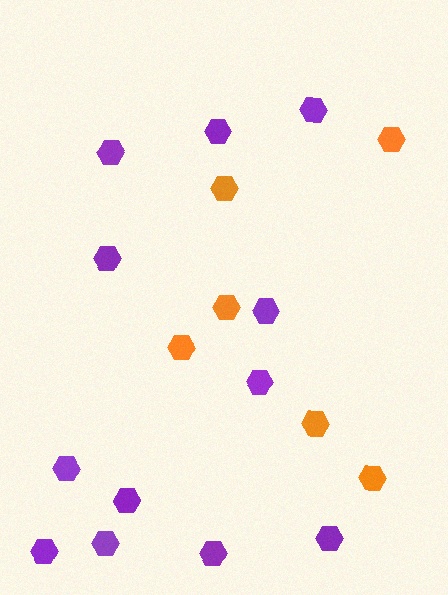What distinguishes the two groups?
There are 2 groups: one group of purple hexagons (12) and one group of orange hexagons (6).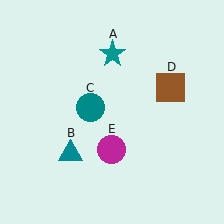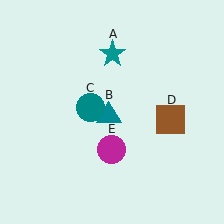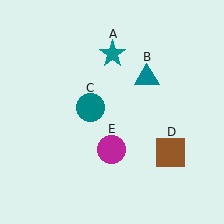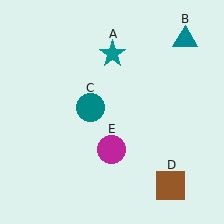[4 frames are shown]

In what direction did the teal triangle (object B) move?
The teal triangle (object B) moved up and to the right.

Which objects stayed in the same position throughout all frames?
Teal star (object A) and teal circle (object C) and magenta circle (object E) remained stationary.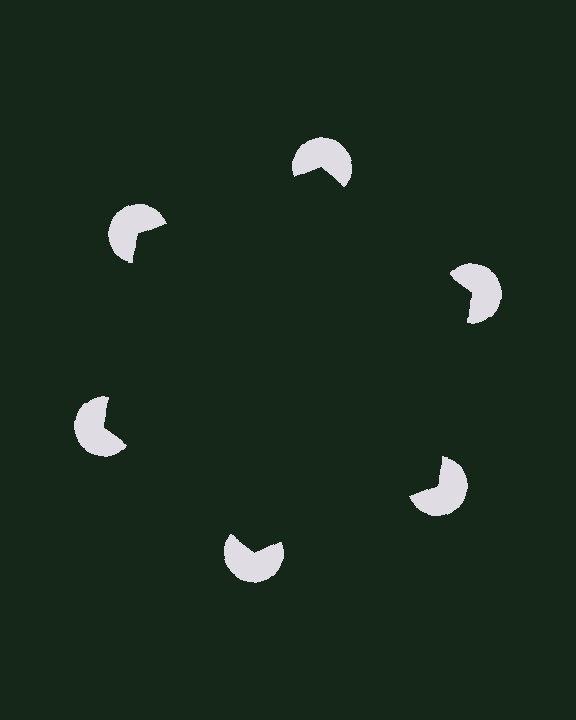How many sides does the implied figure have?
6 sides.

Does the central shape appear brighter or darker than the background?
It typically appears slightly darker than the background, even though no actual brightness change is drawn.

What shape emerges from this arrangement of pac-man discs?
An illusory hexagon — its edges are inferred from the aligned wedge cuts in the pac-man discs, not physically drawn.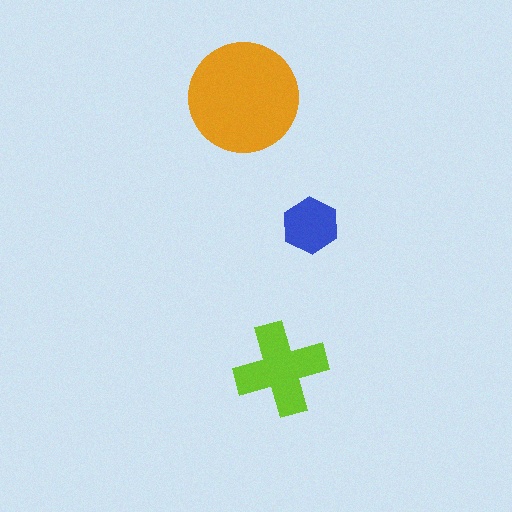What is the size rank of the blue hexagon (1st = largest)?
3rd.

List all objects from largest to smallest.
The orange circle, the lime cross, the blue hexagon.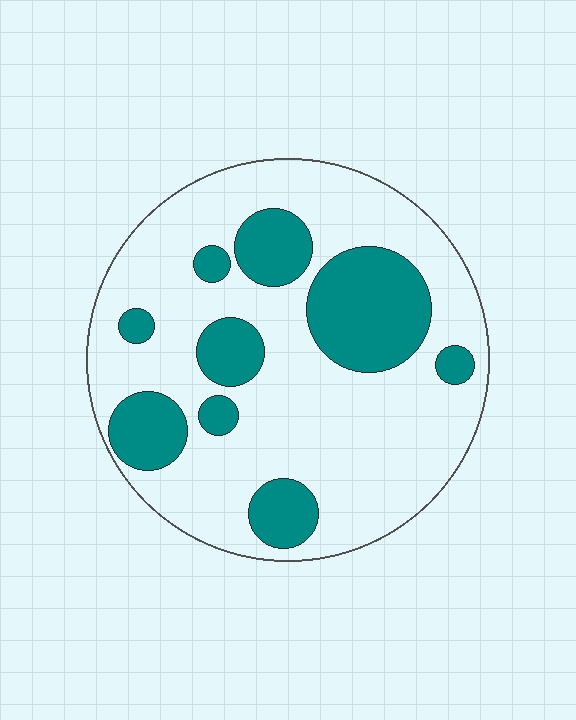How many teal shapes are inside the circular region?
9.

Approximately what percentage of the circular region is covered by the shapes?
Approximately 25%.